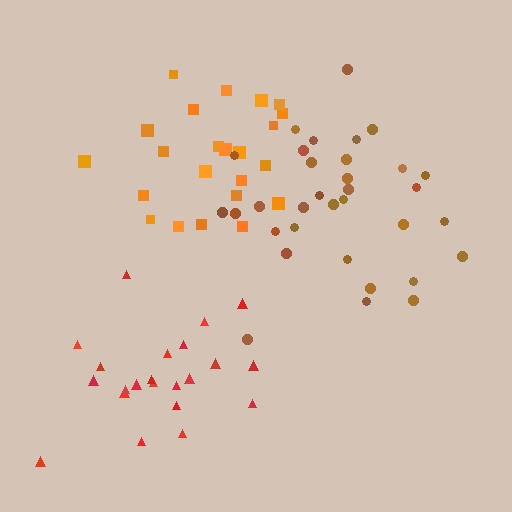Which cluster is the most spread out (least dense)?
Brown.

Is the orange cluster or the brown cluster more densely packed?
Orange.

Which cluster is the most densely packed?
Red.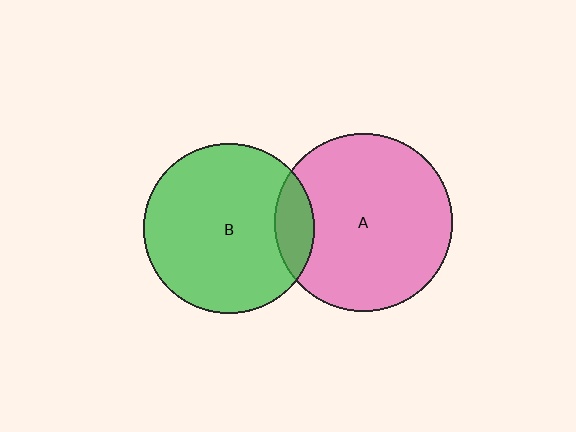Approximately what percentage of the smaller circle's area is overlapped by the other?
Approximately 15%.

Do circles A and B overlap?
Yes.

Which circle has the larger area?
Circle A (pink).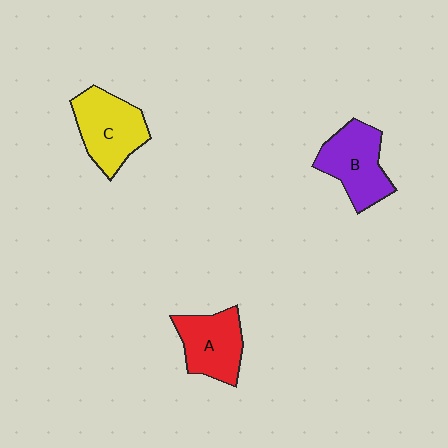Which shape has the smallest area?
Shape A (red).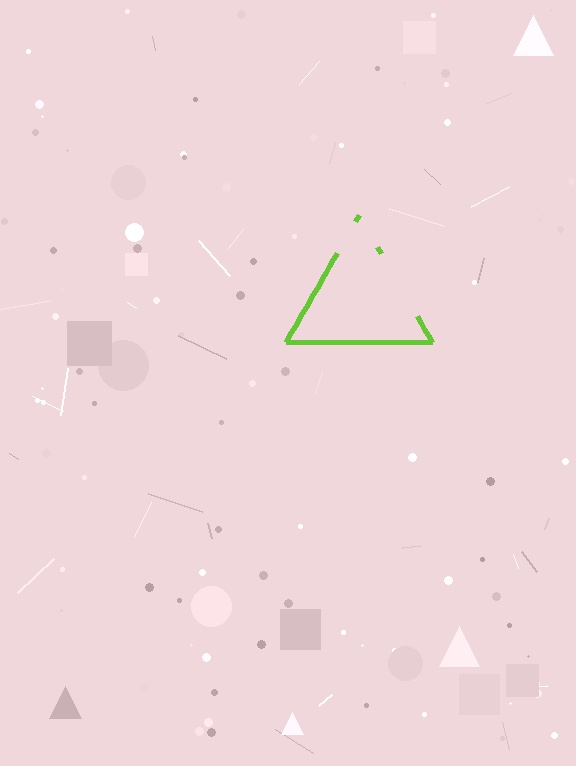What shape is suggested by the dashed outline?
The dashed outline suggests a triangle.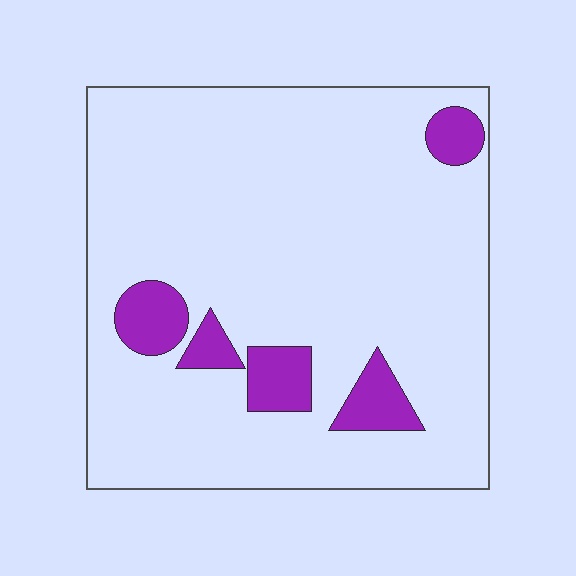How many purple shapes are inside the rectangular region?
5.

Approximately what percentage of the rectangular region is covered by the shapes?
Approximately 10%.